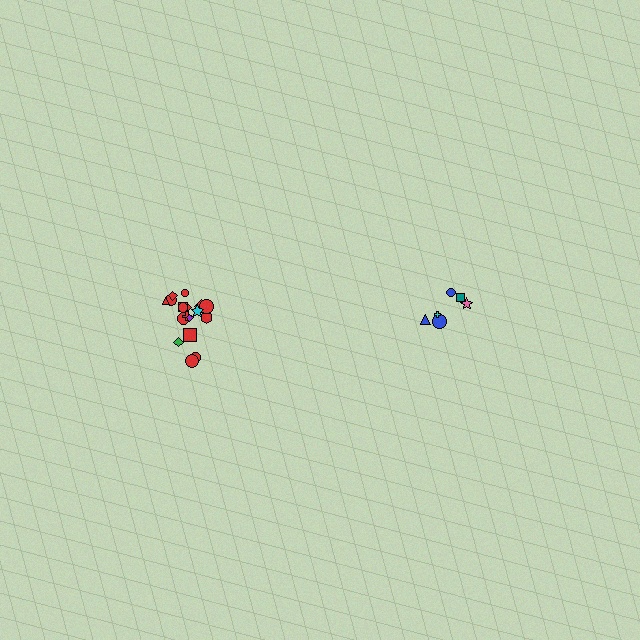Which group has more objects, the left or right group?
The left group.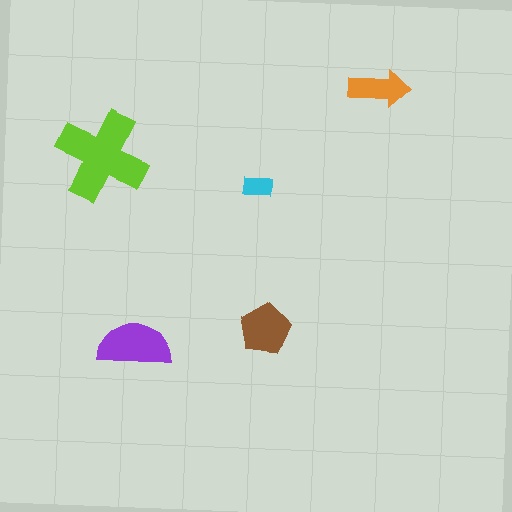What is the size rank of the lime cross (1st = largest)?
1st.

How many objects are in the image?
There are 5 objects in the image.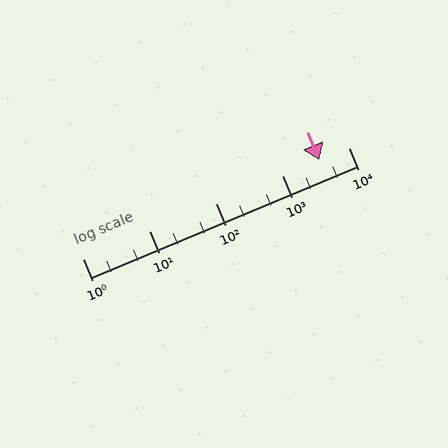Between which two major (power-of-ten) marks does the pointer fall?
The pointer is between 1000 and 10000.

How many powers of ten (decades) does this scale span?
The scale spans 4 decades, from 1 to 10000.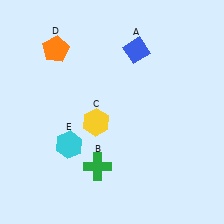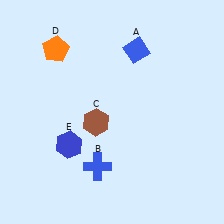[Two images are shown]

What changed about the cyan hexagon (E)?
In Image 1, E is cyan. In Image 2, it changed to blue.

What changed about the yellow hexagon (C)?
In Image 1, C is yellow. In Image 2, it changed to brown.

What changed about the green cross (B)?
In Image 1, B is green. In Image 2, it changed to blue.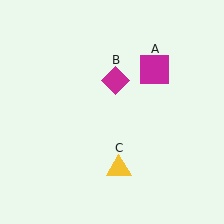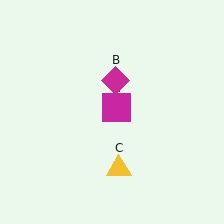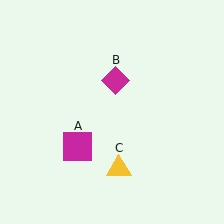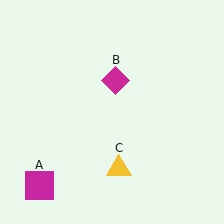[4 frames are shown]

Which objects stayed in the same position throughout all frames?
Magenta diamond (object B) and yellow triangle (object C) remained stationary.